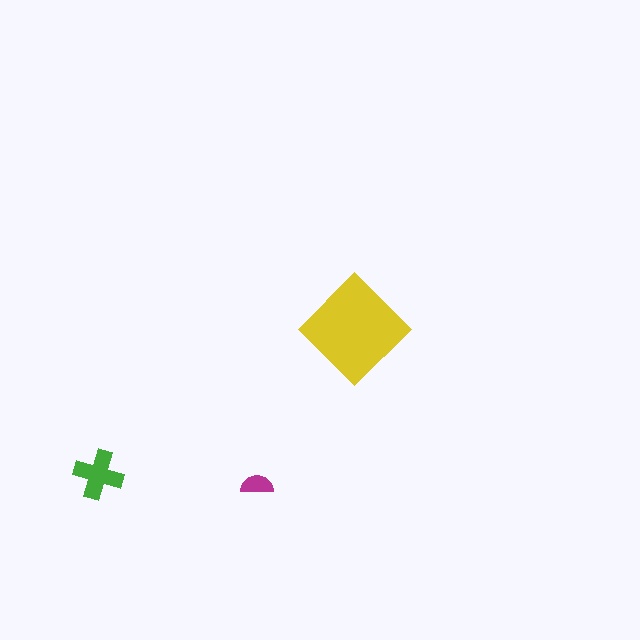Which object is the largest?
The yellow diamond.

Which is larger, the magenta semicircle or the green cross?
The green cross.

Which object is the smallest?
The magenta semicircle.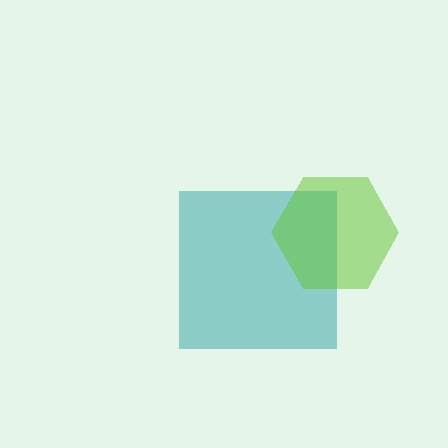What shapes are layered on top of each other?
The layered shapes are: a teal square, a lime hexagon.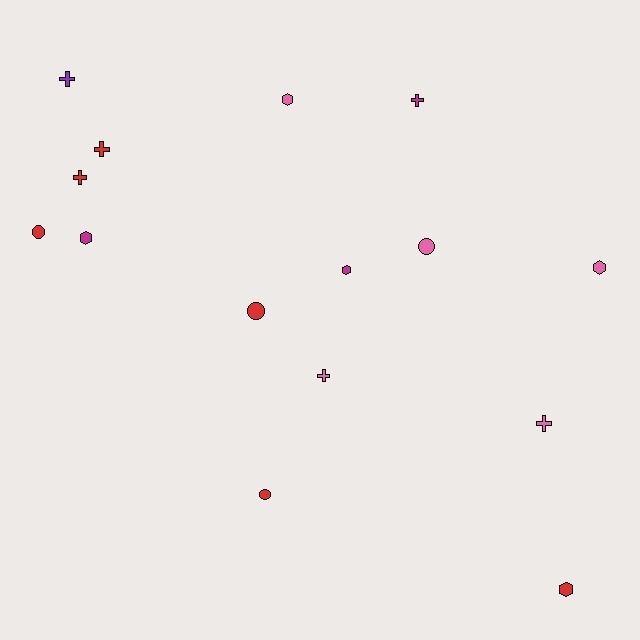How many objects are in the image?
There are 15 objects.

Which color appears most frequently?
Red, with 6 objects.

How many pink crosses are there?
There are 2 pink crosses.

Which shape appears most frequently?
Cross, with 6 objects.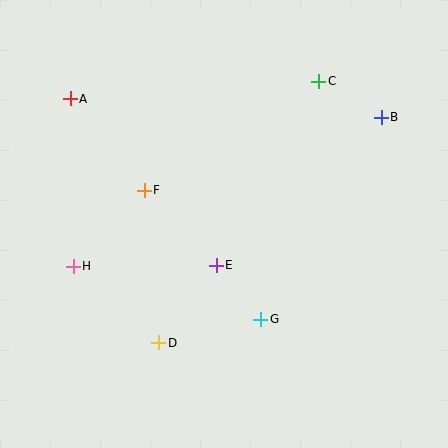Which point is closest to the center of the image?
Point E at (216, 265) is closest to the center.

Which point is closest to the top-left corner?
Point A is closest to the top-left corner.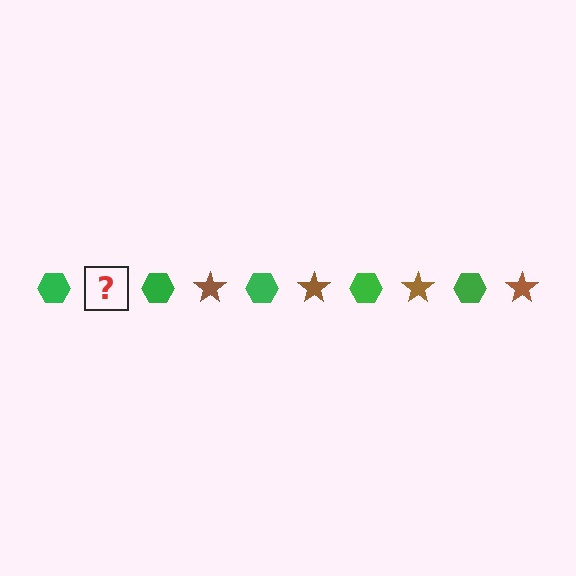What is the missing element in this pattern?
The missing element is a brown star.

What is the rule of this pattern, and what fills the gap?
The rule is that the pattern alternates between green hexagon and brown star. The gap should be filled with a brown star.